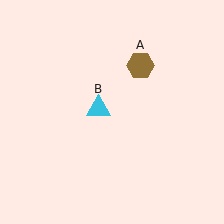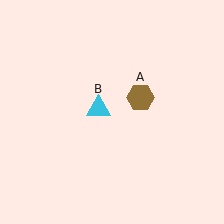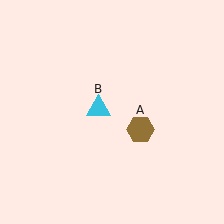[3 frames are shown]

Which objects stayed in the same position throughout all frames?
Cyan triangle (object B) remained stationary.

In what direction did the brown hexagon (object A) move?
The brown hexagon (object A) moved down.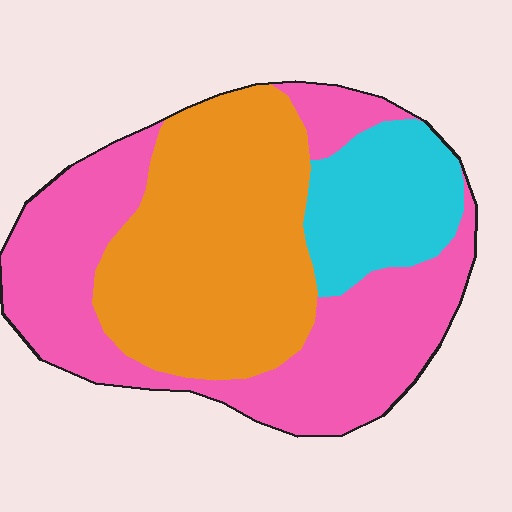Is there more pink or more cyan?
Pink.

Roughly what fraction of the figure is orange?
Orange covers roughly 40% of the figure.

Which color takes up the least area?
Cyan, at roughly 15%.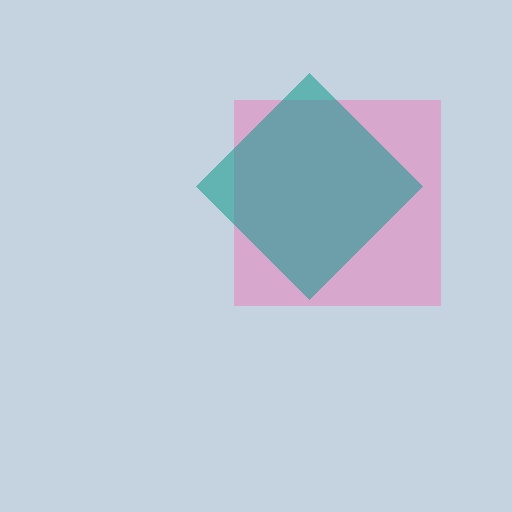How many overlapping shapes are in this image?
There are 2 overlapping shapes in the image.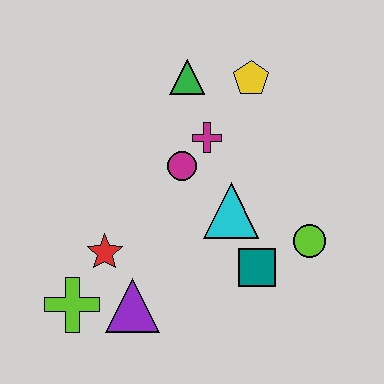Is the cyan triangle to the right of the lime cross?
Yes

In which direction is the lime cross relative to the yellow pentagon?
The lime cross is below the yellow pentagon.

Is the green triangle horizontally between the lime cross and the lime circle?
Yes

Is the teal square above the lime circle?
No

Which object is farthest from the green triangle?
The lime cross is farthest from the green triangle.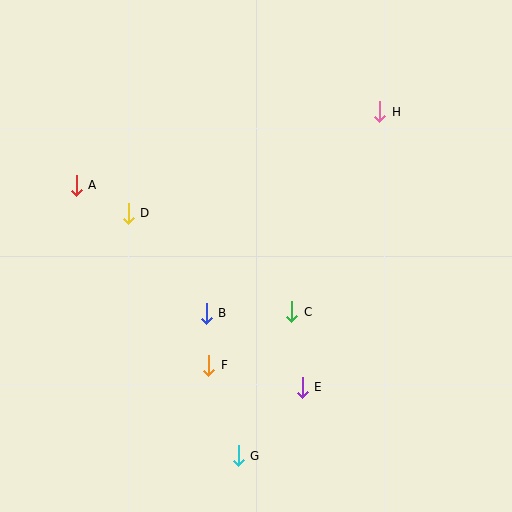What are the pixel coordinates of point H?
Point H is at (380, 112).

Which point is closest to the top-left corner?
Point A is closest to the top-left corner.